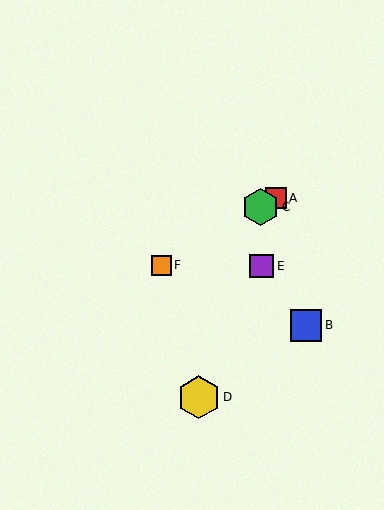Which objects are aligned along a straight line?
Objects A, C, F are aligned along a straight line.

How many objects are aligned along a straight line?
3 objects (A, C, F) are aligned along a straight line.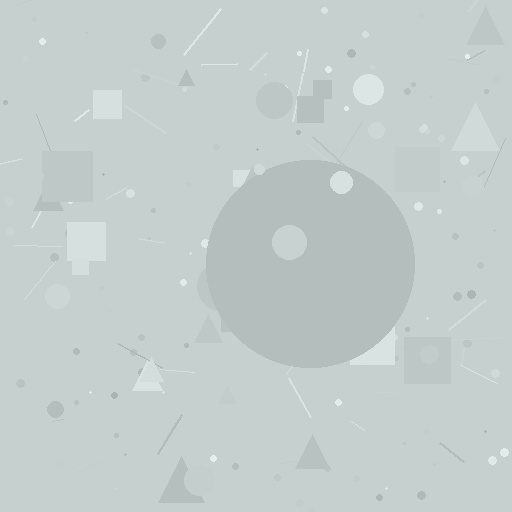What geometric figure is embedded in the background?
A circle is embedded in the background.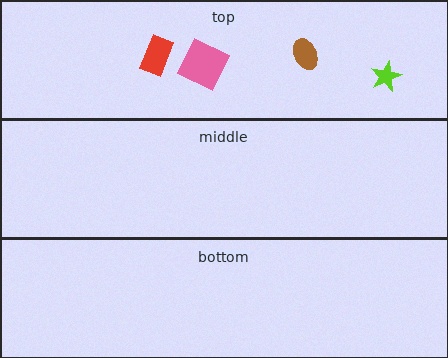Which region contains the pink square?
The top region.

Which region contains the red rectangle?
The top region.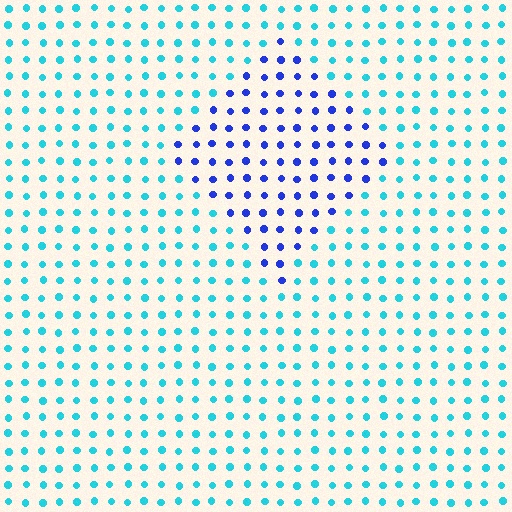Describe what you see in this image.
The image is filled with small cyan elements in a uniform arrangement. A diamond-shaped region is visible where the elements are tinted to a slightly different hue, forming a subtle color boundary.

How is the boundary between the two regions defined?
The boundary is defined purely by a slight shift in hue (about 49 degrees). Spacing, size, and orientation are identical on both sides.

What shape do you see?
I see a diamond.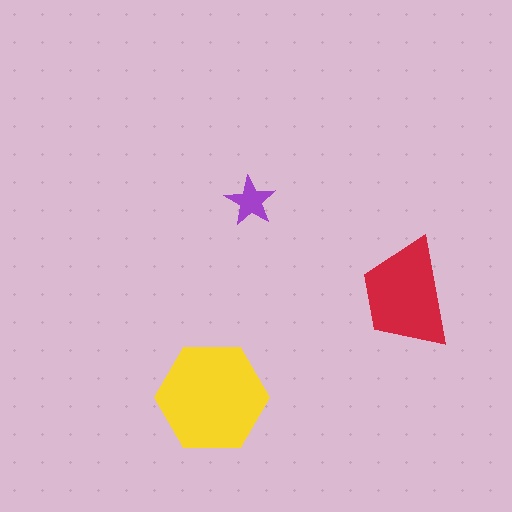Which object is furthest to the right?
The red trapezoid is rightmost.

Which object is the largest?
The yellow hexagon.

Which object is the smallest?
The purple star.